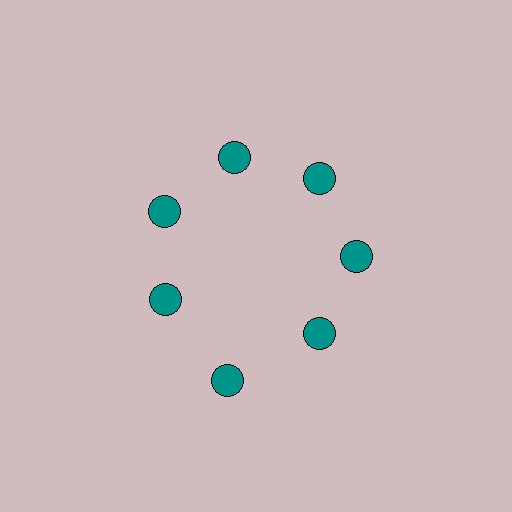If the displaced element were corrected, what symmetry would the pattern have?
It would have 7-fold rotational symmetry — the pattern would map onto itself every 51 degrees.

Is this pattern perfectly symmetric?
No. The 7 teal circles are arranged in a ring, but one element near the 6 o'clock position is pushed outward from the center, breaking the 7-fold rotational symmetry.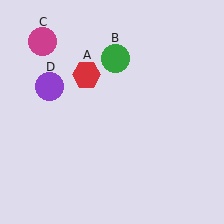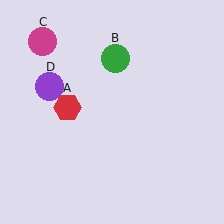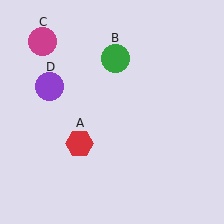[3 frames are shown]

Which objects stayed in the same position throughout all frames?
Green circle (object B) and magenta circle (object C) and purple circle (object D) remained stationary.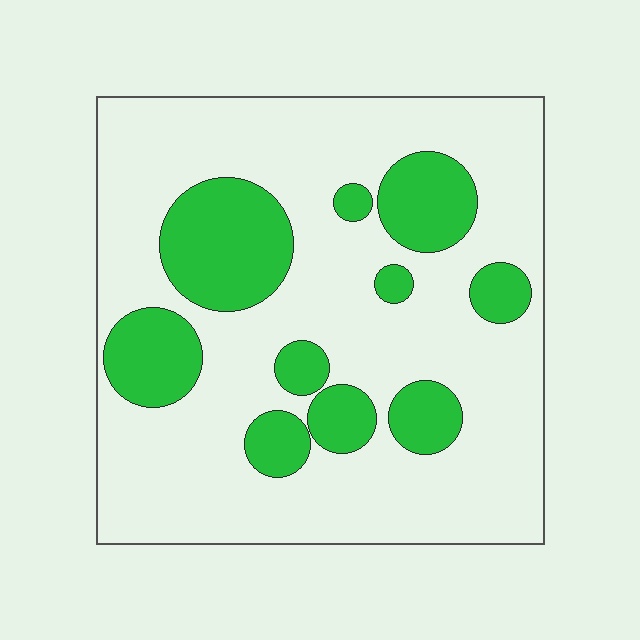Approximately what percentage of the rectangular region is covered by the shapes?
Approximately 25%.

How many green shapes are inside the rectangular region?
10.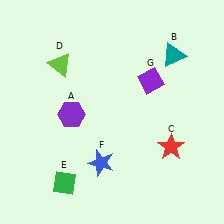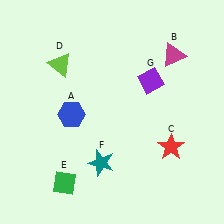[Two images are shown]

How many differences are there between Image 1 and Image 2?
There are 3 differences between the two images.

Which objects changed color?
A changed from purple to blue. B changed from teal to magenta. F changed from blue to teal.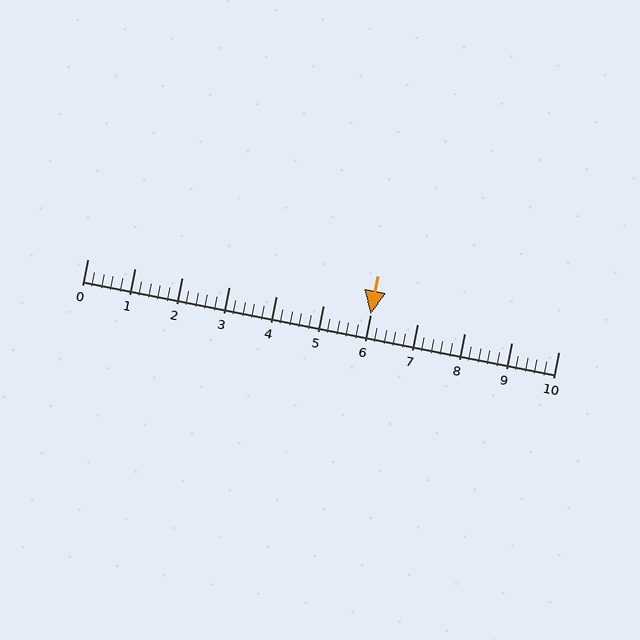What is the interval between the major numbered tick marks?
The major tick marks are spaced 1 units apart.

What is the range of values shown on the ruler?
The ruler shows values from 0 to 10.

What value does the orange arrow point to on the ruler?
The orange arrow points to approximately 6.0.